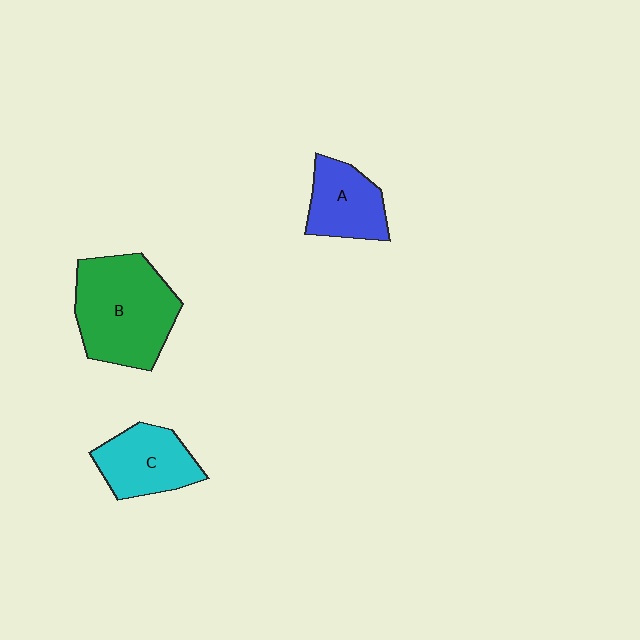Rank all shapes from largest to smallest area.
From largest to smallest: B (green), C (cyan), A (blue).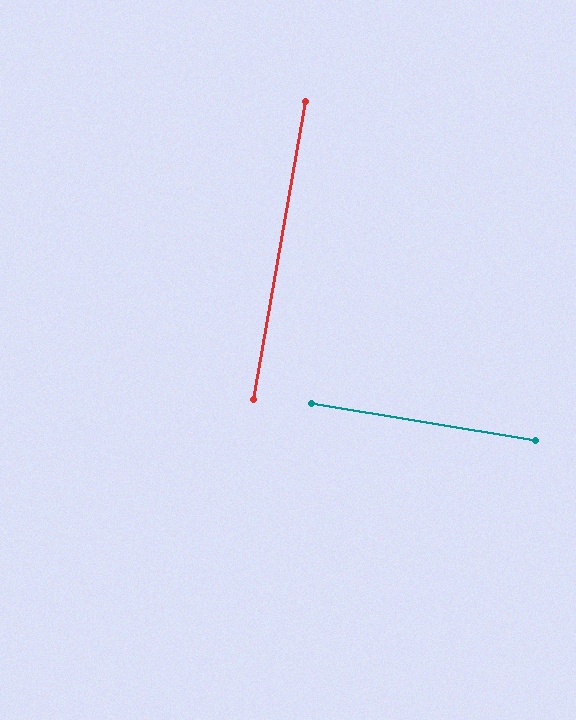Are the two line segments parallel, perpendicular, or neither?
Perpendicular — they meet at approximately 90°.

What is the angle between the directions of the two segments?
Approximately 90 degrees.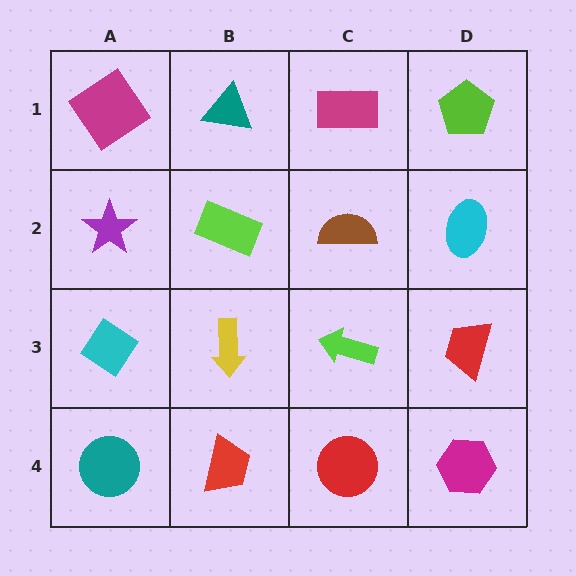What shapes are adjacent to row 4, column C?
A lime arrow (row 3, column C), a red trapezoid (row 4, column B), a magenta hexagon (row 4, column D).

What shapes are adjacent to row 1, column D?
A cyan ellipse (row 2, column D), a magenta rectangle (row 1, column C).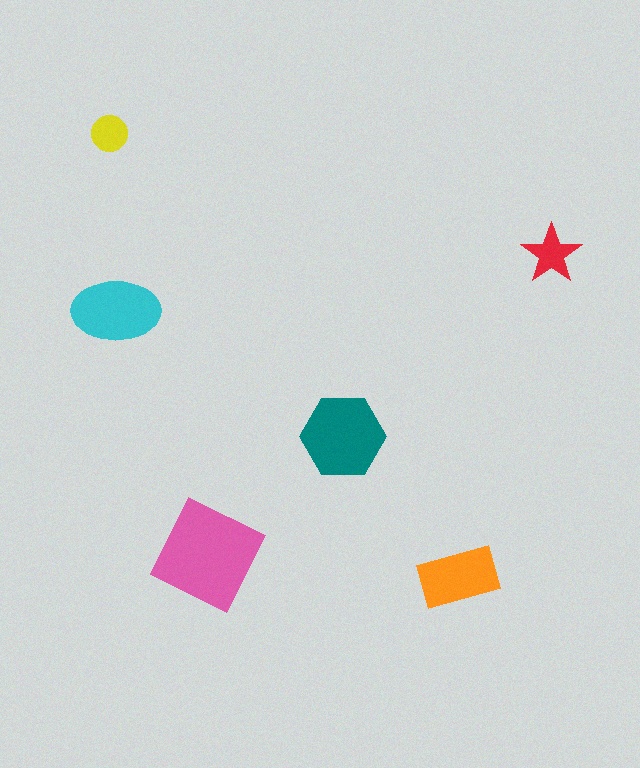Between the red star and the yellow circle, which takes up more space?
The red star.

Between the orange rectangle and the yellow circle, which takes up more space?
The orange rectangle.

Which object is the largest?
The pink square.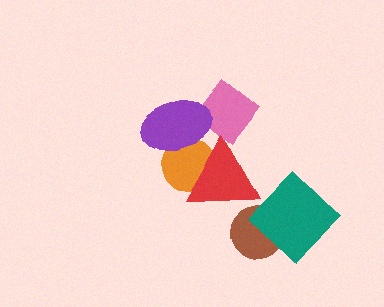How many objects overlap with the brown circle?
1 object overlaps with the brown circle.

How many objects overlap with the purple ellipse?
3 objects overlap with the purple ellipse.